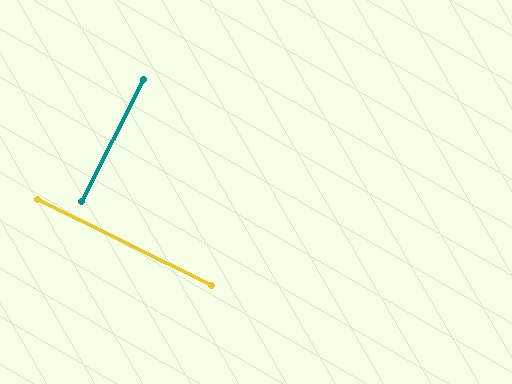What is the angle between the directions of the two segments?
Approximately 89 degrees.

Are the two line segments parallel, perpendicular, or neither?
Perpendicular — they meet at approximately 89°.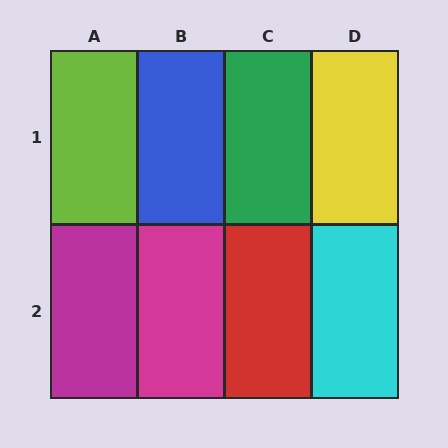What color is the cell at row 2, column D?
Cyan.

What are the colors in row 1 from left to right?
Lime, blue, green, yellow.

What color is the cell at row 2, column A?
Magenta.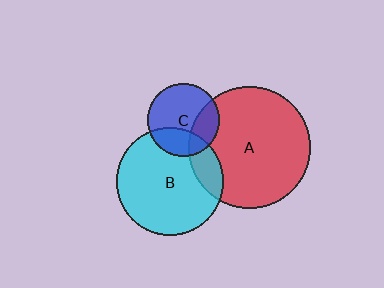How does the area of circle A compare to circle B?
Approximately 1.3 times.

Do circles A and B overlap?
Yes.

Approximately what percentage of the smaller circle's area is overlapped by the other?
Approximately 15%.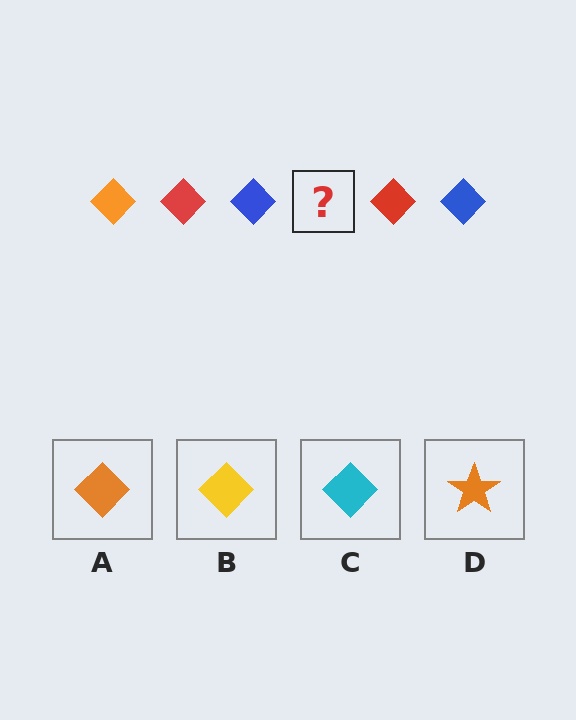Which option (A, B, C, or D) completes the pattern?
A.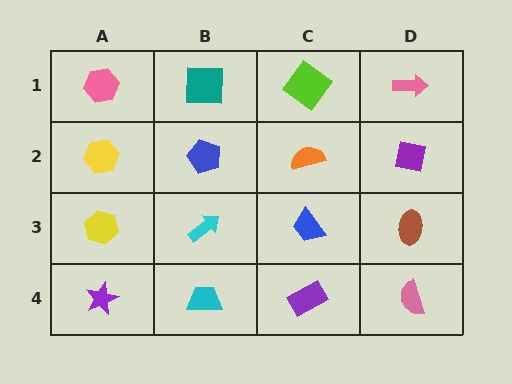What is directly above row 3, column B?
A blue pentagon.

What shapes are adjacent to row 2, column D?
A pink arrow (row 1, column D), a brown ellipse (row 3, column D), an orange semicircle (row 2, column C).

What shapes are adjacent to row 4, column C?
A blue trapezoid (row 3, column C), a cyan trapezoid (row 4, column B), a pink semicircle (row 4, column D).